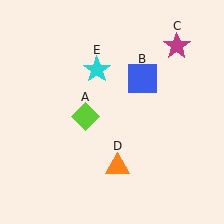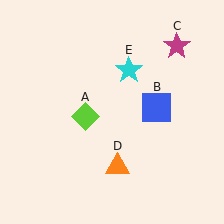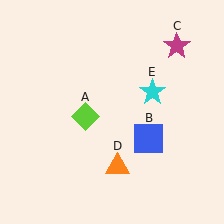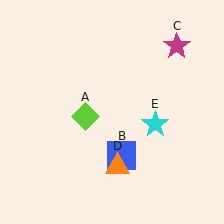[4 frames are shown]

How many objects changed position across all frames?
2 objects changed position: blue square (object B), cyan star (object E).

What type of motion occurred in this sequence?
The blue square (object B), cyan star (object E) rotated clockwise around the center of the scene.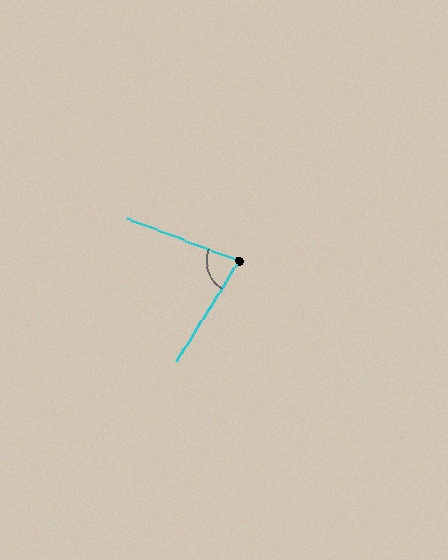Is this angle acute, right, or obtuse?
It is acute.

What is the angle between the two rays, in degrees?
Approximately 79 degrees.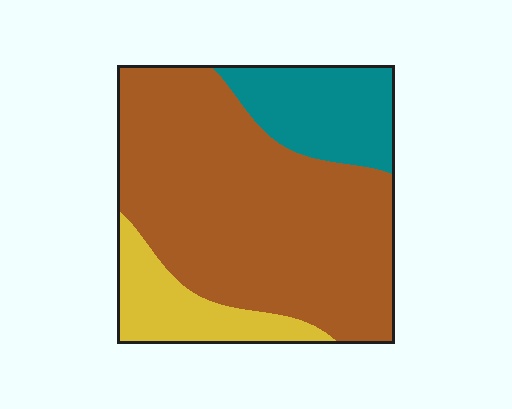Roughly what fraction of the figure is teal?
Teal covers around 20% of the figure.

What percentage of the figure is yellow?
Yellow takes up about one eighth (1/8) of the figure.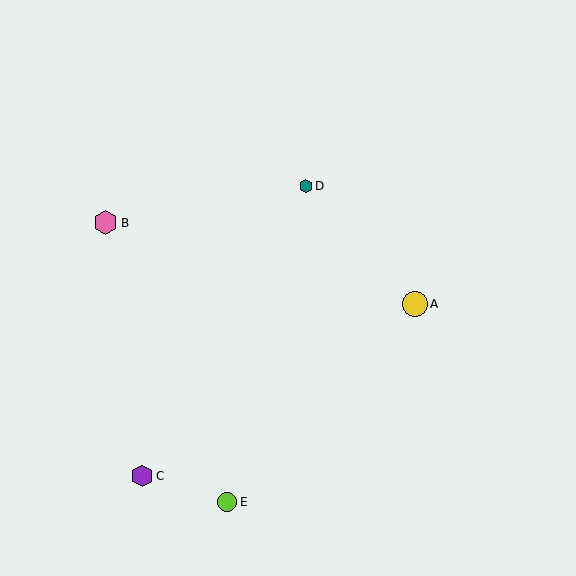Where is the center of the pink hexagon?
The center of the pink hexagon is at (106, 223).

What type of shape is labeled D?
Shape D is a teal hexagon.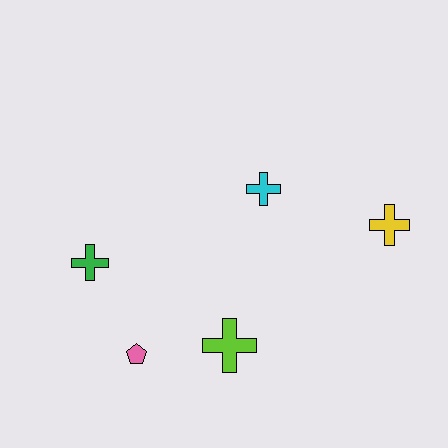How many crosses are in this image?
There are 4 crosses.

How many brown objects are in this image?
There are no brown objects.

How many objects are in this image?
There are 5 objects.